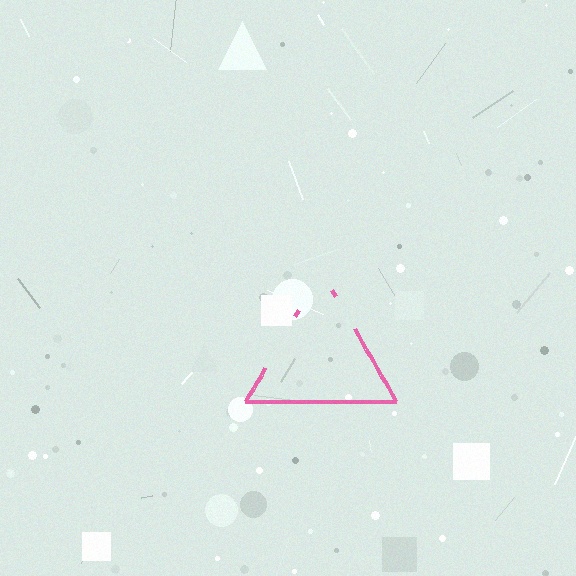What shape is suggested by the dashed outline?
The dashed outline suggests a triangle.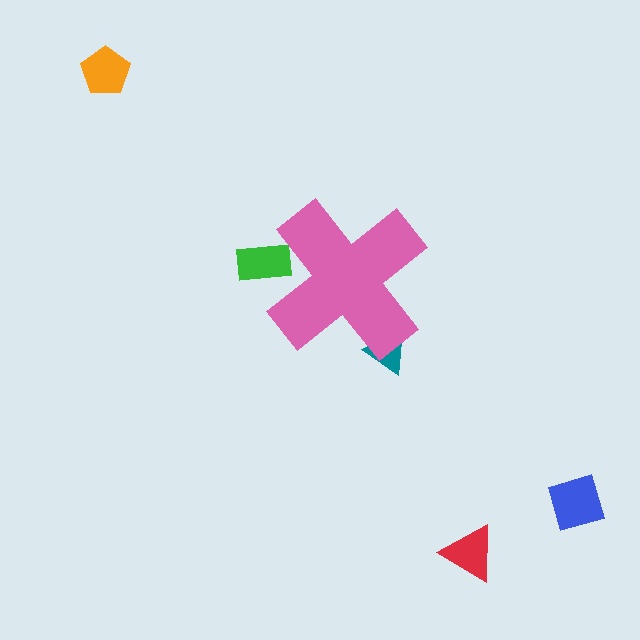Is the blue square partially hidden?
No, the blue square is fully visible.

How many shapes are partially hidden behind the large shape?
2 shapes are partially hidden.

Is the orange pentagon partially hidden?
No, the orange pentagon is fully visible.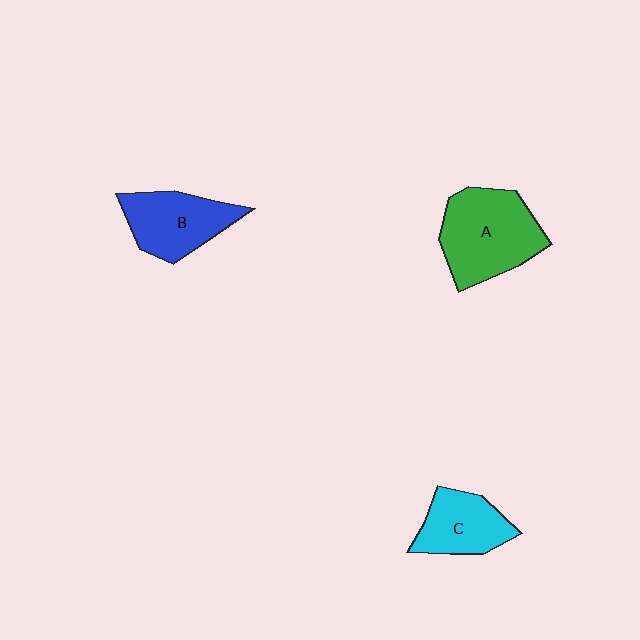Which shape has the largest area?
Shape A (green).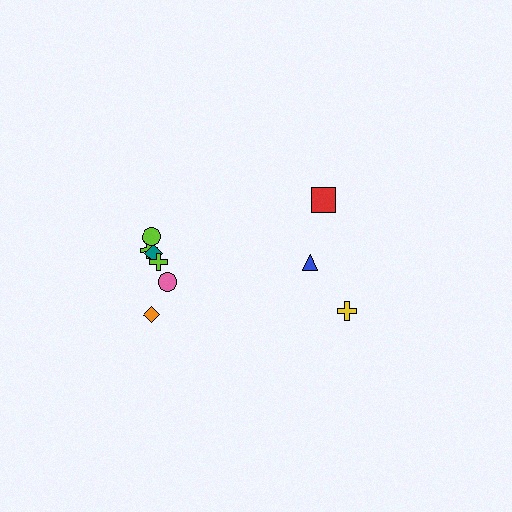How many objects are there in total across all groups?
There are 9 objects.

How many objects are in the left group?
There are 6 objects.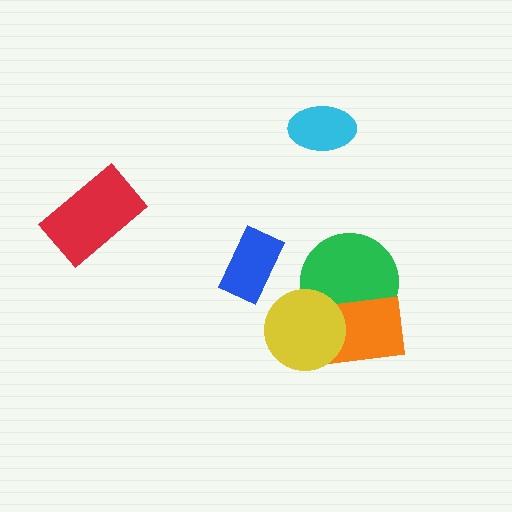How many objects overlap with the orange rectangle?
2 objects overlap with the orange rectangle.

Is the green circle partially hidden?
Yes, it is partially covered by another shape.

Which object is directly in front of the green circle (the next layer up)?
The orange rectangle is directly in front of the green circle.